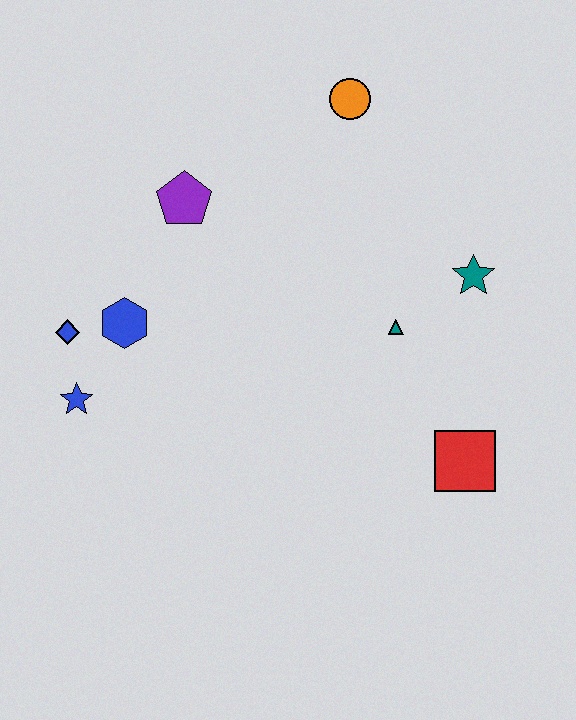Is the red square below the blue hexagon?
Yes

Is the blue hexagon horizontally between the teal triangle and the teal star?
No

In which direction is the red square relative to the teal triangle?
The red square is below the teal triangle.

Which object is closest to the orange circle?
The purple pentagon is closest to the orange circle.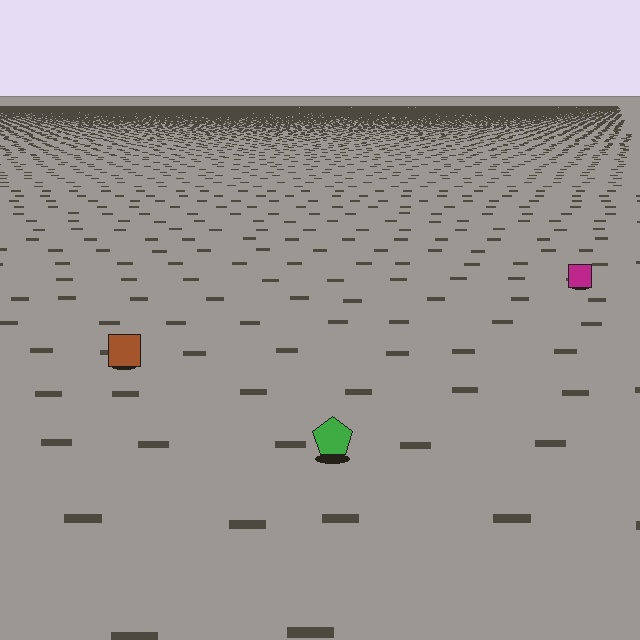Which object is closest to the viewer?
The green pentagon is closest. The texture marks near it are larger and more spread out.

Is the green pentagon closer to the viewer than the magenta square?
Yes. The green pentagon is closer — you can tell from the texture gradient: the ground texture is coarser near it.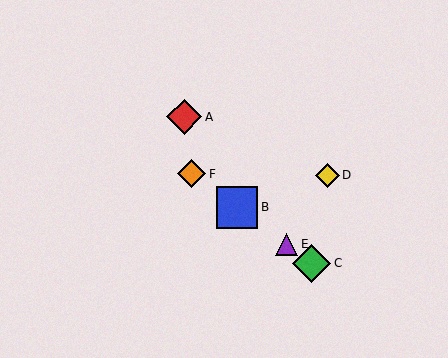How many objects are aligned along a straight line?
4 objects (B, C, E, F) are aligned along a straight line.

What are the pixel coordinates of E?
Object E is at (286, 244).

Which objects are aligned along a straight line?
Objects B, C, E, F are aligned along a straight line.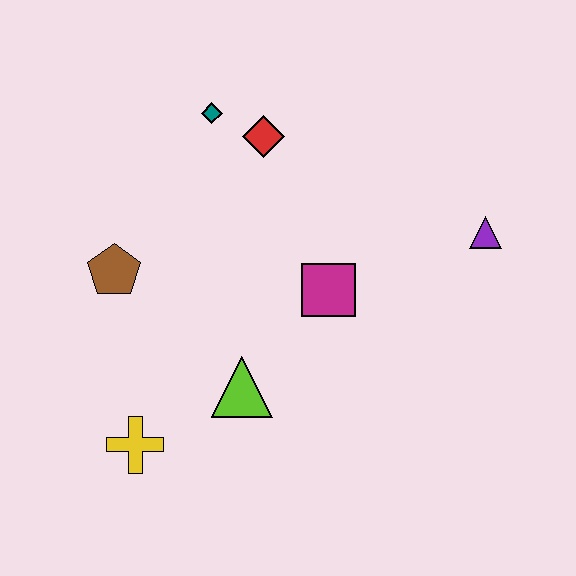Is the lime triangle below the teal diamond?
Yes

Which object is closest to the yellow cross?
The lime triangle is closest to the yellow cross.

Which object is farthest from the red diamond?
The yellow cross is farthest from the red diamond.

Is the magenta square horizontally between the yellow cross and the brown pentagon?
No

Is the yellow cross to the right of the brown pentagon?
Yes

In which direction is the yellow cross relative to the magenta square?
The yellow cross is to the left of the magenta square.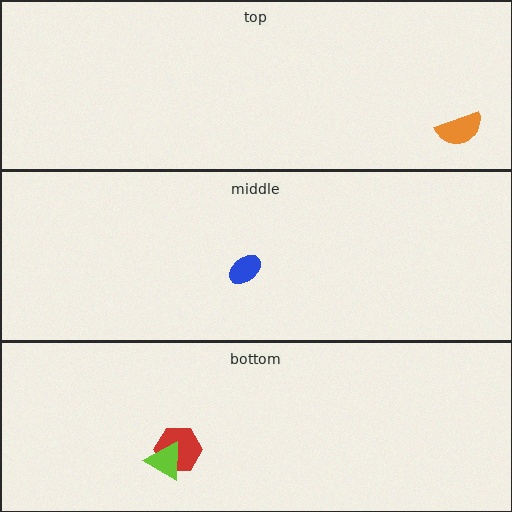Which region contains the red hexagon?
The bottom region.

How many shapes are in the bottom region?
2.